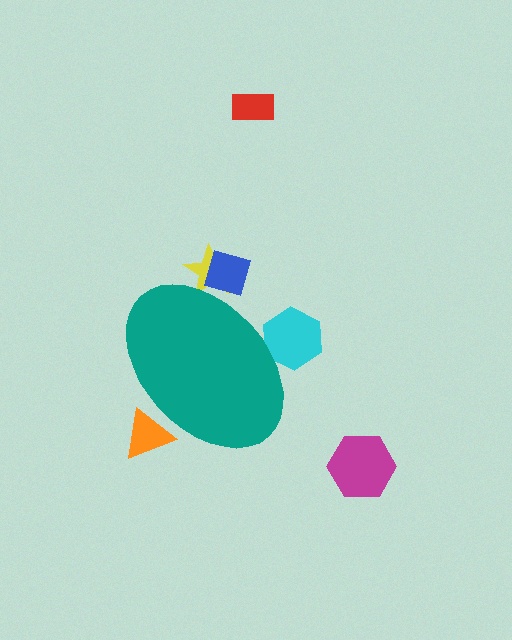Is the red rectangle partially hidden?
No, the red rectangle is fully visible.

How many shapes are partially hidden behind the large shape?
4 shapes are partially hidden.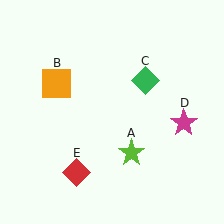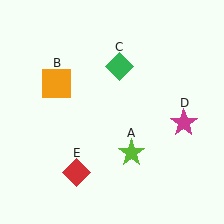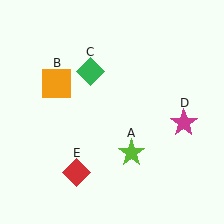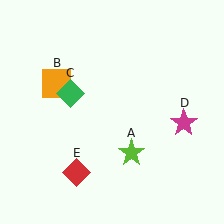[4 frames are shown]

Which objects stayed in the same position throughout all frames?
Lime star (object A) and orange square (object B) and magenta star (object D) and red diamond (object E) remained stationary.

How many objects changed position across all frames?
1 object changed position: green diamond (object C).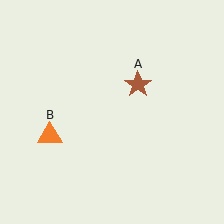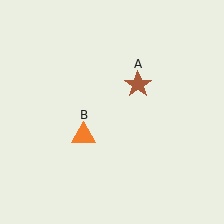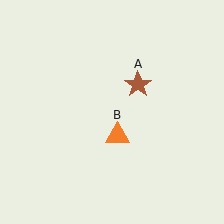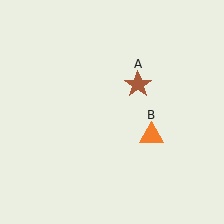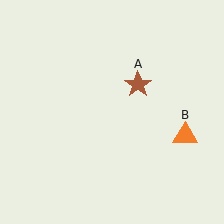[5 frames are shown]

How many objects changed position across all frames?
1 object changed position: orange triangle (object B).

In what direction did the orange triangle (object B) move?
The orange triangle (object B) moved right.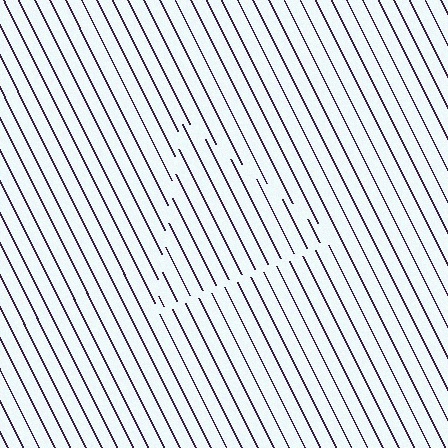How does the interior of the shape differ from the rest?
The interior of the shape contains the same grating, shifted by half a period — the contour is defined by the phase discontinuity where line-ends from the inner and outer gratings abut.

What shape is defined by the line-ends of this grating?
An illusory triangle. The interior of the shape contains the same grating, shifted by half a period — the contour is defined by the phase discontinuity where line-ends from the inner and outer gratings abut.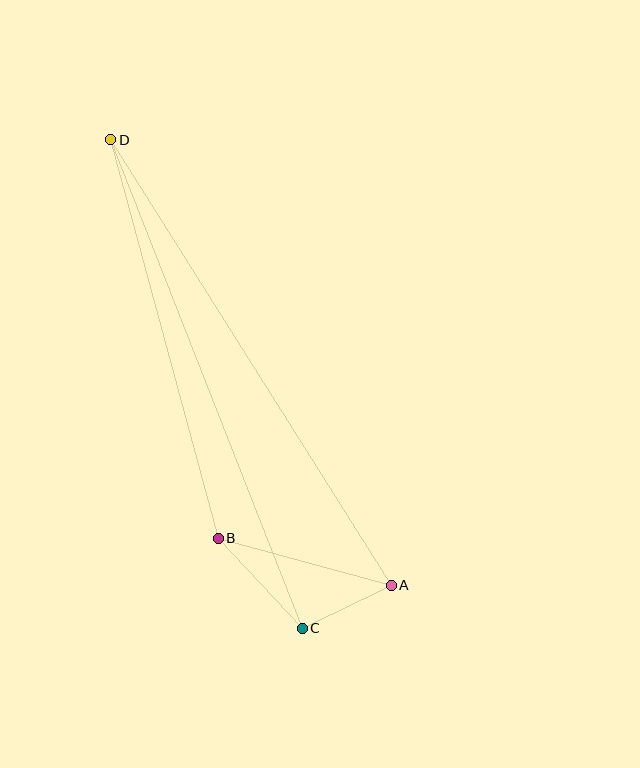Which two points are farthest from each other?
Points A and D are farthest from each other.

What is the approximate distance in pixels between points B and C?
The distance between B and C is approximately 123 pixels.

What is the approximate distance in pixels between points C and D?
The distance between C and D is approximately 525 pixels.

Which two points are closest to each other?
Points A and C are closest to each other.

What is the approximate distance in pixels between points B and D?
The distance between B and D is approximately 413 pixels.